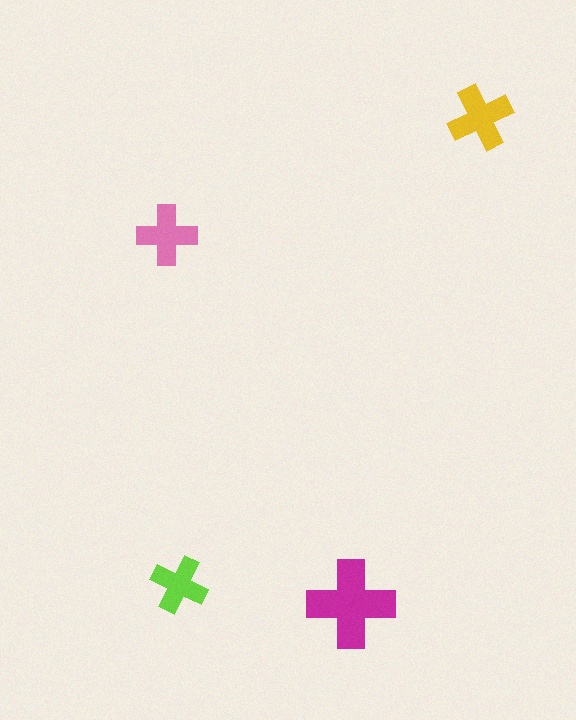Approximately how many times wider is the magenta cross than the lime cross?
About 1.5 times wider.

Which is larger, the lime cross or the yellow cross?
The yellow one.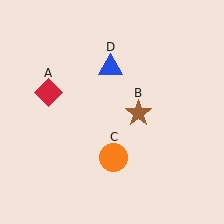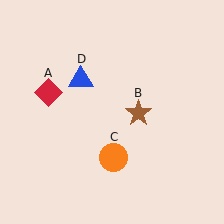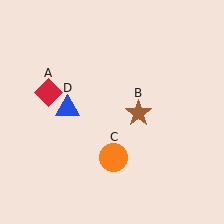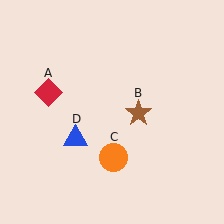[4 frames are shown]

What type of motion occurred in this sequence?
The blue triangle (object D) rotated counterclockwise around the center of the scene.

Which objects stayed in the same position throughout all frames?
Red diamond (object A) and brown star (object B) and orange circle (object C) remained stationary.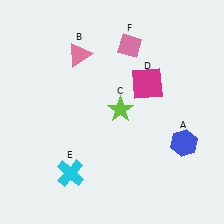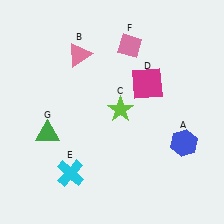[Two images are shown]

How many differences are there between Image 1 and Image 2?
There is 1 difference between the two images.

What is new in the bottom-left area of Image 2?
A green triangle (G) was added in the bottom-left area of Image 2.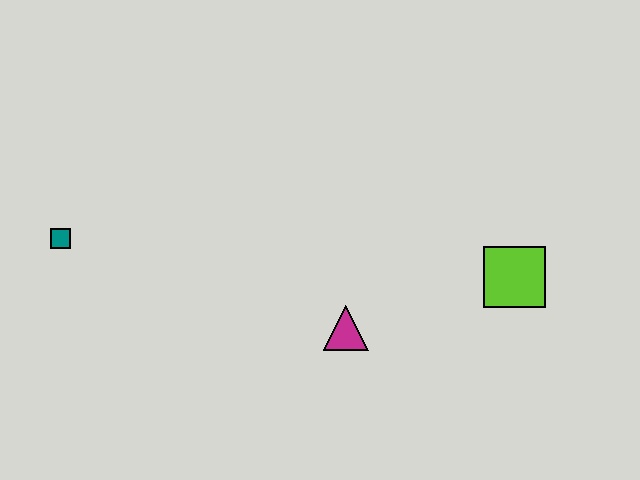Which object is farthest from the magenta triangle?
The teal square is farthest from the magenta triangle.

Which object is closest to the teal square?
The magenta triangle is closest to the teal square.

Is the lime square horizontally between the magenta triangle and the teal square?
No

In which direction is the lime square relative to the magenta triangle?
The lime square is to the right of the magenta triangle.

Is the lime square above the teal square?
No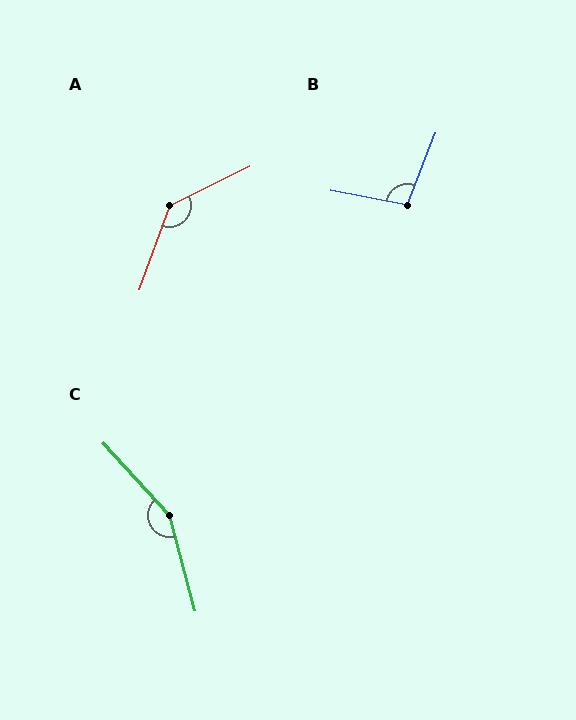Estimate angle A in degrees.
Approximately 136 degrees.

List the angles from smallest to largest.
B (100°), A (136°), C (153°).